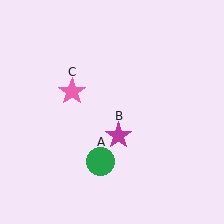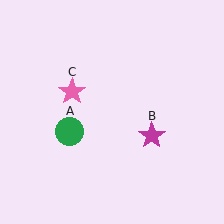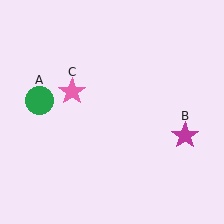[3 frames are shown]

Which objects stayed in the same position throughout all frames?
Pink star (object C) remained stationary.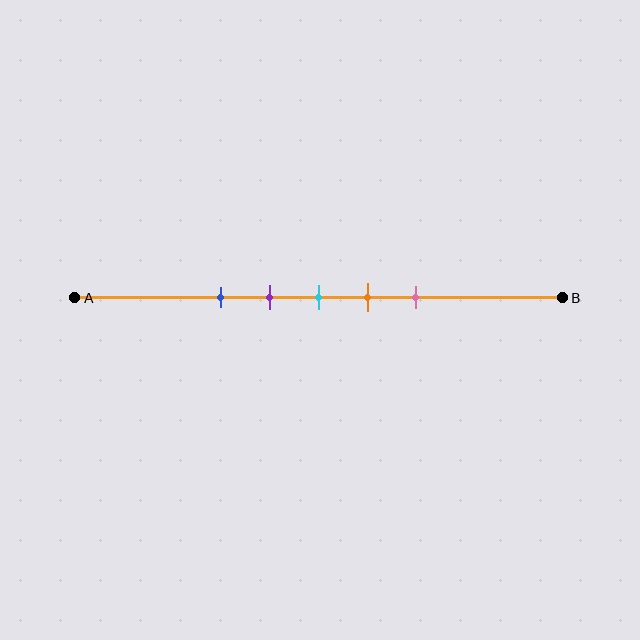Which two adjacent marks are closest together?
The purple and cyan marks are the closest adjacent pair.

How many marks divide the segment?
There are 5 marks dividing the segment.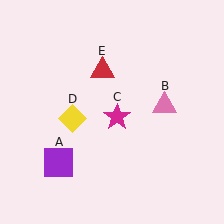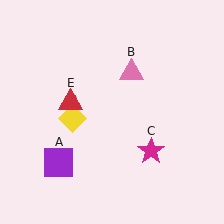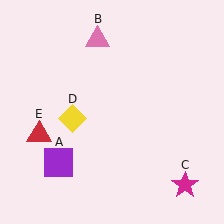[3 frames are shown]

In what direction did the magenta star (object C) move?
The magenta star (object C) moved down and to the right.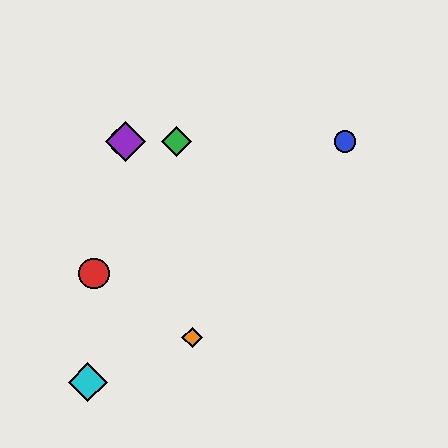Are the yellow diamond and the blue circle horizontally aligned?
Yes, both are at y≈142.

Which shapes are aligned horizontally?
The blue circle, the green diamond, the yellow diamond, the purple diamond are aligned horizontally.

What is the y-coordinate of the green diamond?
The green diamond is at y≈142.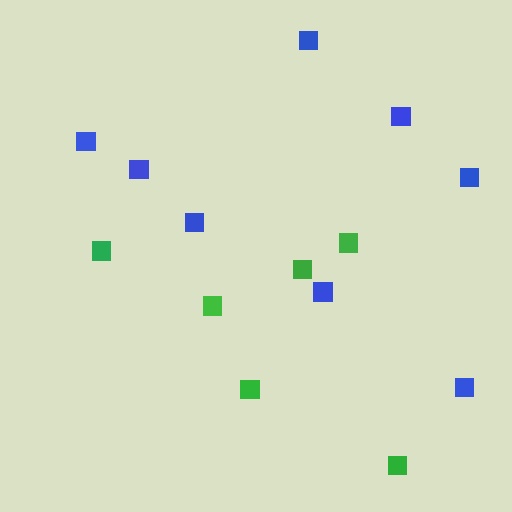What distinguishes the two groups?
There are 2 groups: one group of green squares (6) and one group of blue squares (8).